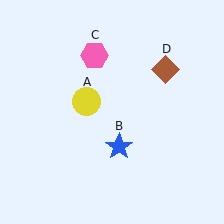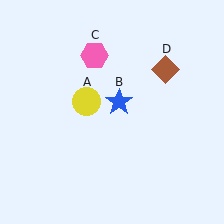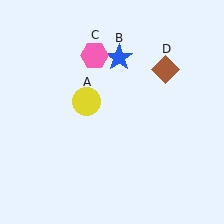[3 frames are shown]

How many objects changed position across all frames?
1 object changed position: blue star (object B).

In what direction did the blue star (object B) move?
The blue star (object B) moved up.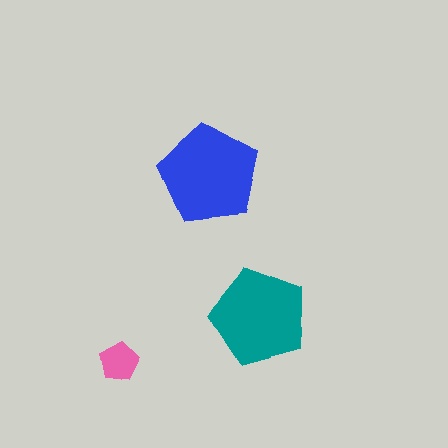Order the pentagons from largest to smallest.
the blue one, the teal one, the pink one.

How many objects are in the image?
There are 3 objects in the image.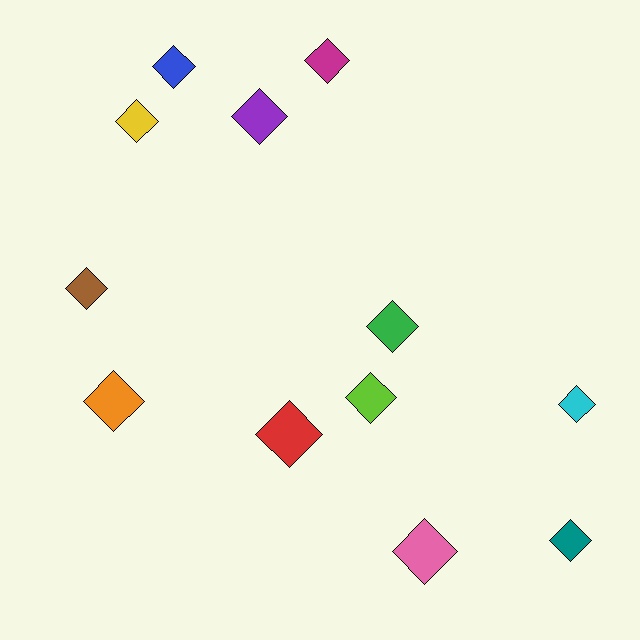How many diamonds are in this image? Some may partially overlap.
There are 12 diamonds.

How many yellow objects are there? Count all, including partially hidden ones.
There is 1 yellow object.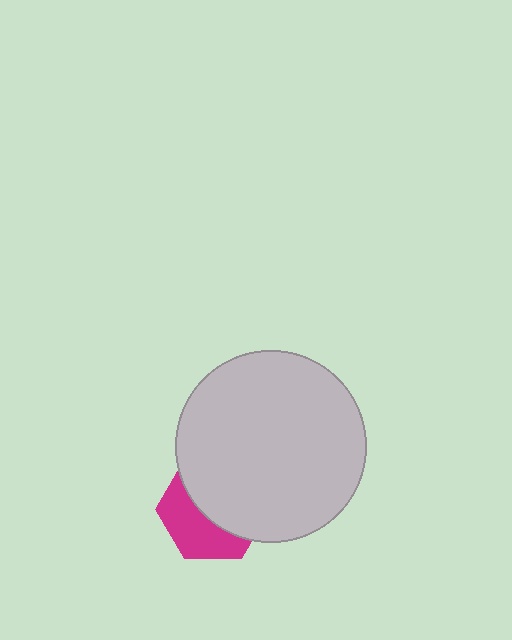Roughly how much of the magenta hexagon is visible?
A small part of it is visible (roughly 43%).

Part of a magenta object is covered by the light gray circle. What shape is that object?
It is a hexagon.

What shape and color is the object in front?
The object in front is a light gray circle.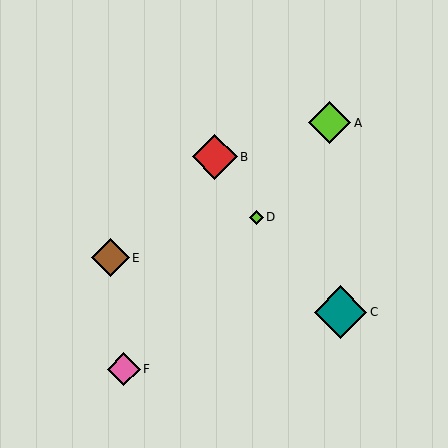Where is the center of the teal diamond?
The center of the teal diamond is at (340, 312).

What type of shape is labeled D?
Shape D is a lime diamond.